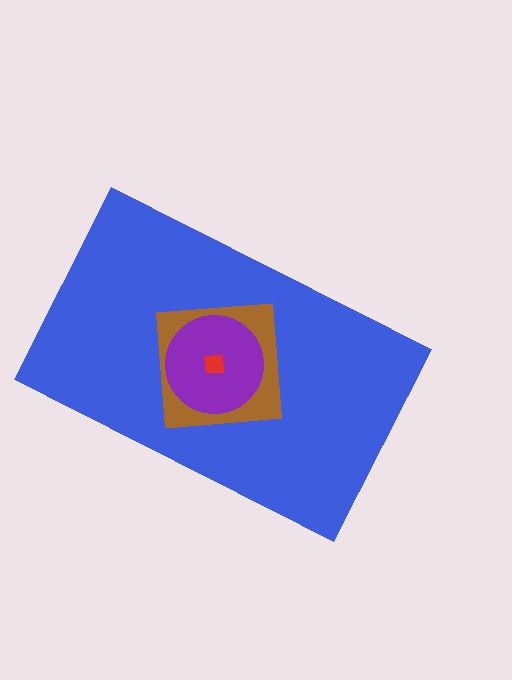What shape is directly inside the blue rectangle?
The brown square.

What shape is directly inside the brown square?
The purple circle.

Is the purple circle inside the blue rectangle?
Yes.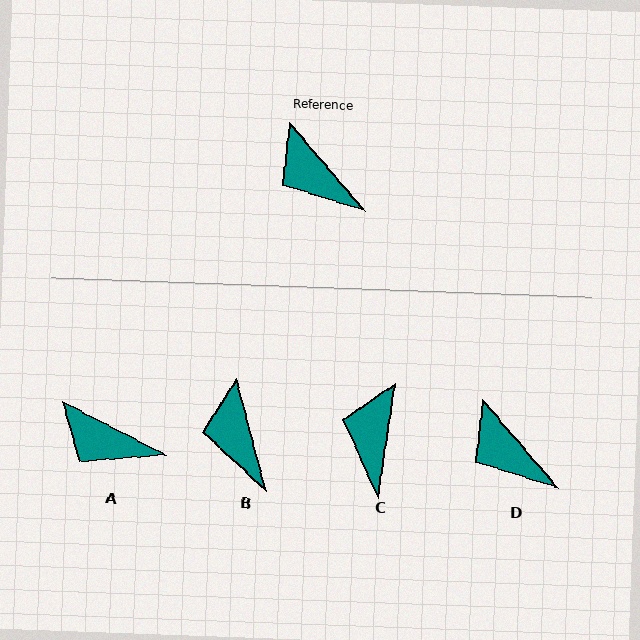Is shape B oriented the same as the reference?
No, it is off by about 26 degrees.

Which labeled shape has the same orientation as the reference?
D.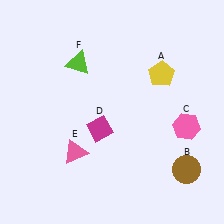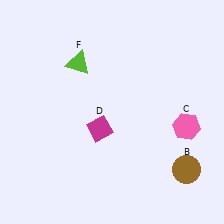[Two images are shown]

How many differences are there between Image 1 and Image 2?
There are 2 differences between the two images.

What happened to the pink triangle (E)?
The pink triangle (E) was removed in Image 2. It was in the bottom-left area of Image 1.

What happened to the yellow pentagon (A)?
The yellow pentagon (A) was removed in Image 2. It was in the top-right area of Image 1.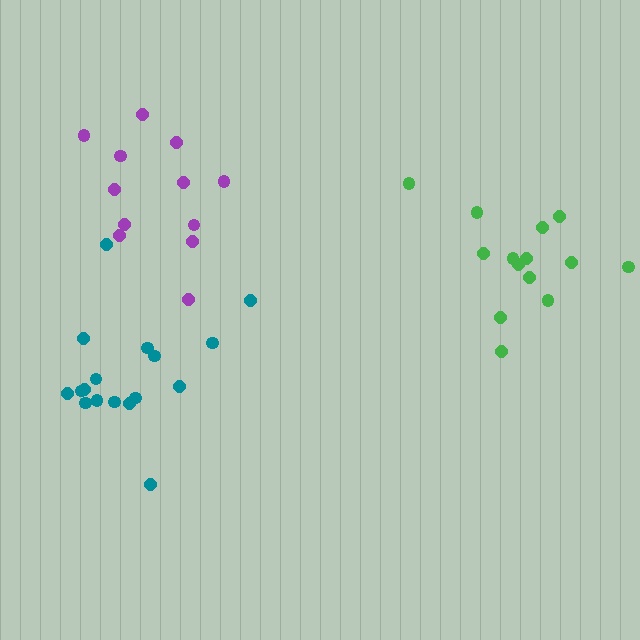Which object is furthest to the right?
The green cluster is rightmost.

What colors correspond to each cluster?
The clusters are colored: purple, teal, green.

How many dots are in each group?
Group 1: 12 dots, Group 2: 17 dots, Group 3: 14 dots (43 total).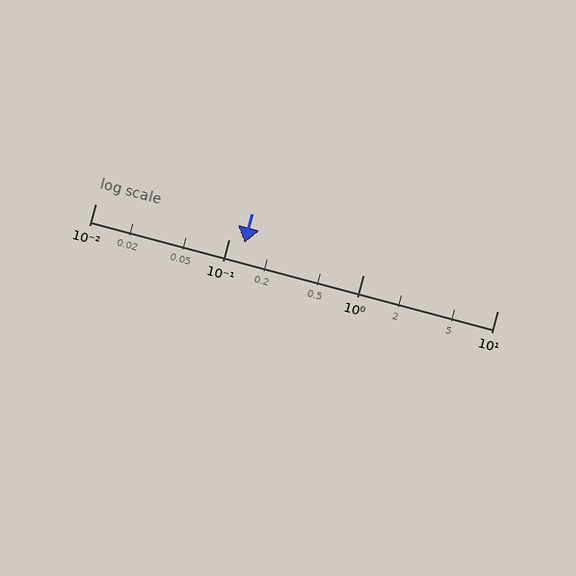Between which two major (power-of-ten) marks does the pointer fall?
The pointer is between 0.1 and 1.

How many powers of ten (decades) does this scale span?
The scale spans 3 decades, from 0.01 to 10.